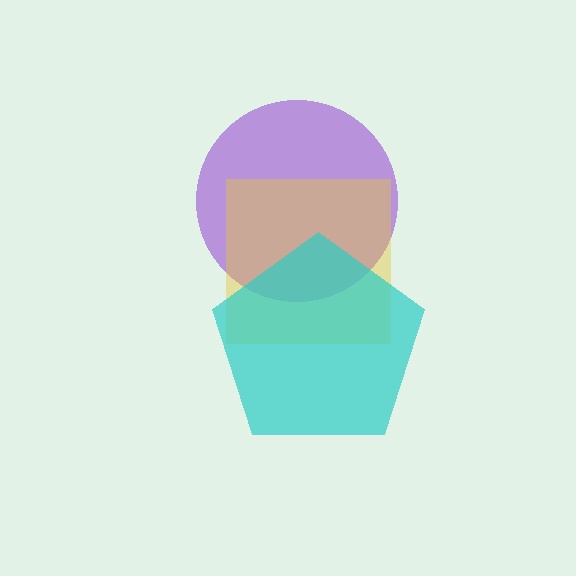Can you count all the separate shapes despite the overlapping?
Yes, there are 3 separate shapes.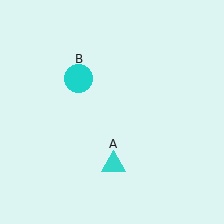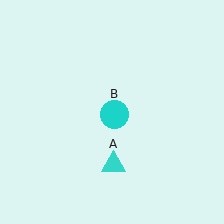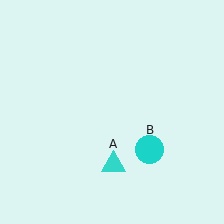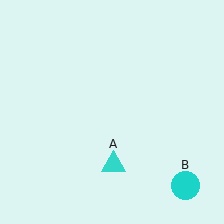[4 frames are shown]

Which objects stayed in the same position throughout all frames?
Cyan triangle (object A) remained stationary.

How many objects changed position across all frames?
1 object changed position: cyan circle (object B).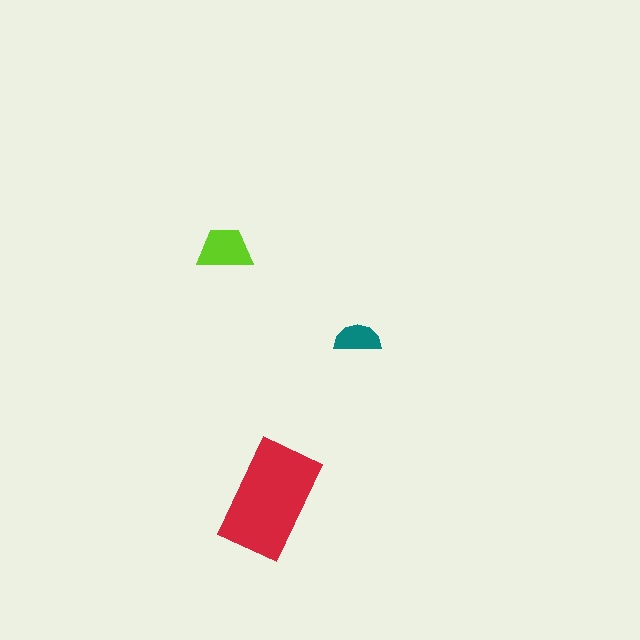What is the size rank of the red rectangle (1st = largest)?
1st.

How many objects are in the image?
There are 3 objects in the image.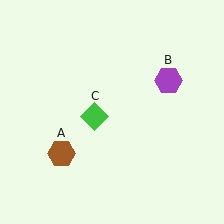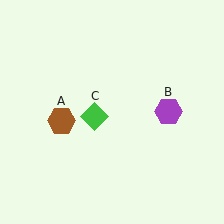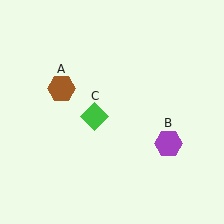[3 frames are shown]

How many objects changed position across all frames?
2 objects changed position: brown hexagon (object A), purple hexagon (object B).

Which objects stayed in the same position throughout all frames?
Green diamond (object C) remained stationary.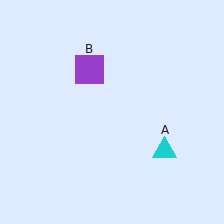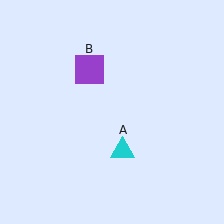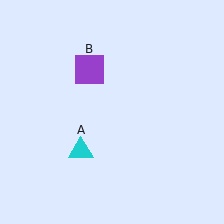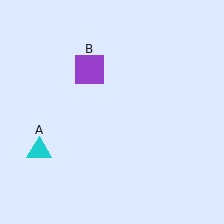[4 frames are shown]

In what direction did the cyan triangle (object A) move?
The cyan triangle (object A) moved left.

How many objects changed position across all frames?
1 object changed position: cyan triangle (object A).